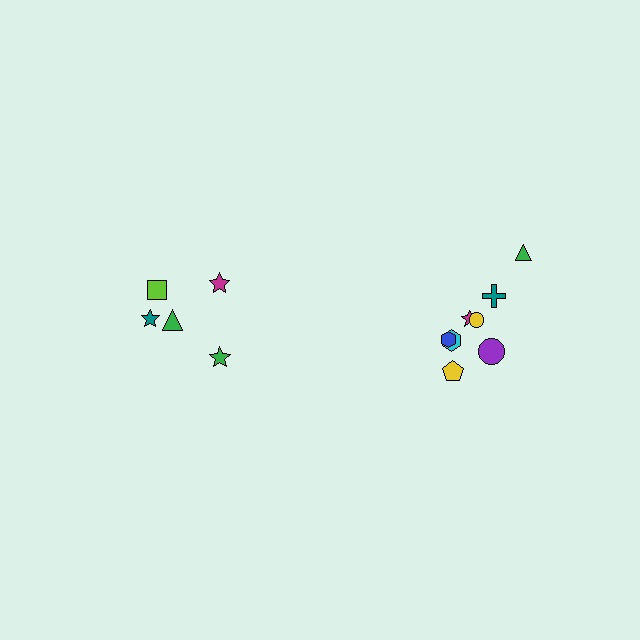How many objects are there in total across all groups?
There are 13 objects.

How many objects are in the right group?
There are 8 objects.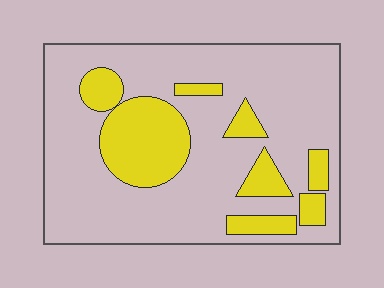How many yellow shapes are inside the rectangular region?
8.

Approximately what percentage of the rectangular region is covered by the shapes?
Approximately 25%.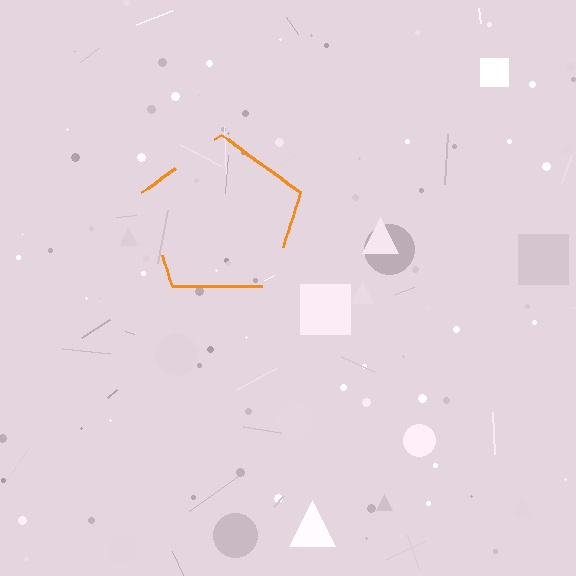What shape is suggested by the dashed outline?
The dashed outline suggests a pentagon.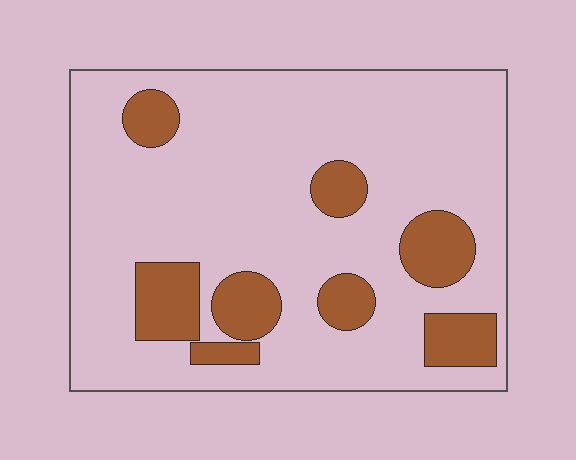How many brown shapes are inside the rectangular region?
8.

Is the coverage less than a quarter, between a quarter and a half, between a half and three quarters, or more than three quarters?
Less than a quarter.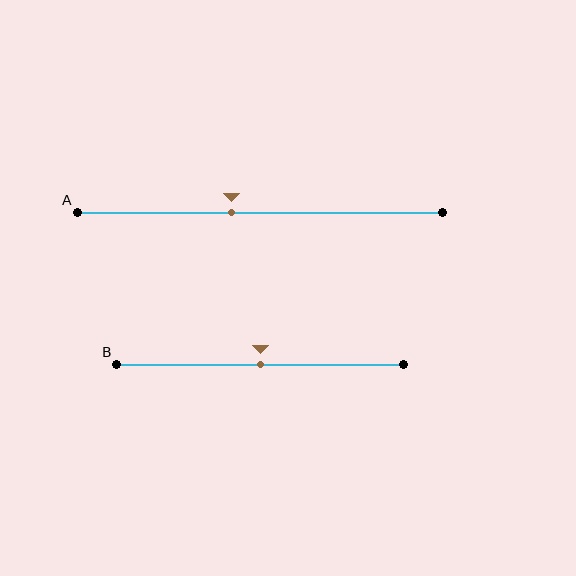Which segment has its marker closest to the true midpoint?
Segment B has its marker closest to the true midpoint.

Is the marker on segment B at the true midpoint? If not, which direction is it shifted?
Yes, the marker on segment B is at the true midpoint.